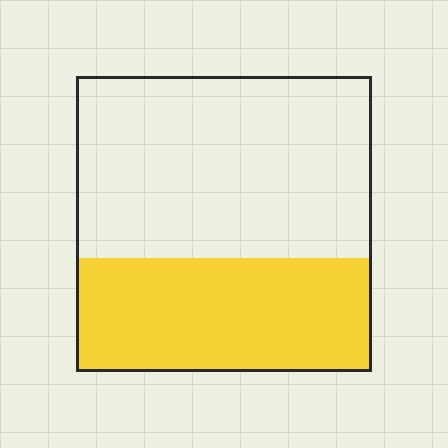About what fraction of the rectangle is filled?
About three eighths (3/8).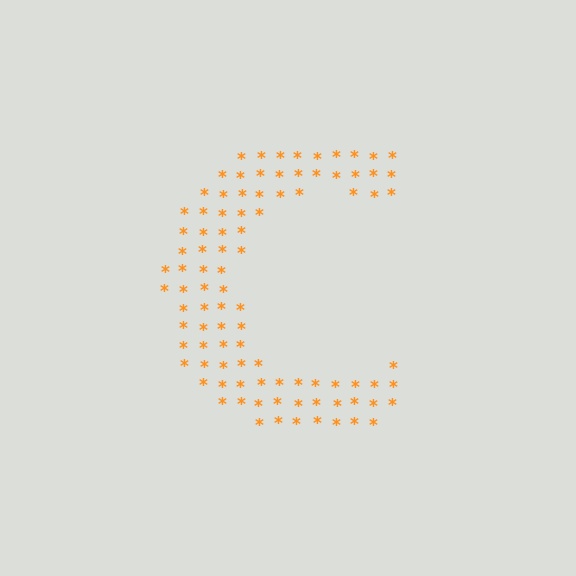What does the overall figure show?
The overall figure shows the letter C.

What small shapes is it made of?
It is made of small asterisks.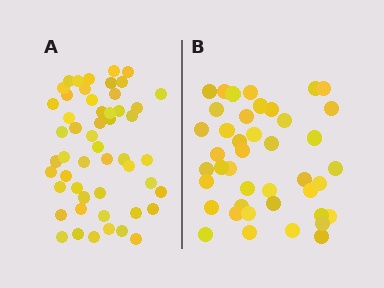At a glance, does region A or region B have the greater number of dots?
Region A (the left region) has more dots.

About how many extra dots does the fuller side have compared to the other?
Region A has roughly 10 or so more dots than region B.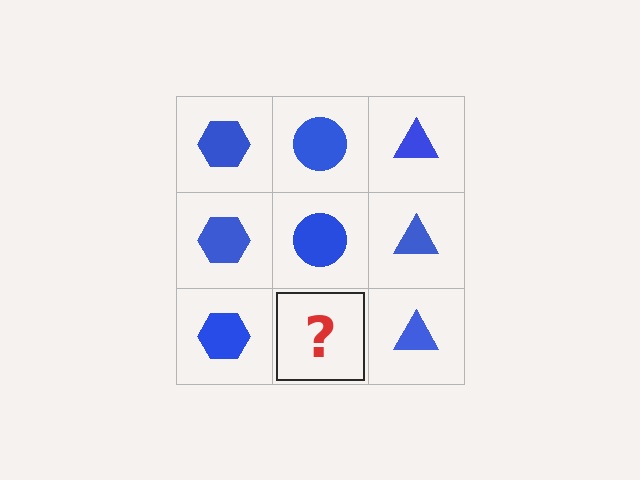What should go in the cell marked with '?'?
The missing cell should contain a blue circle.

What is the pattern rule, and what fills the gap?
The rule is that each column has a consistent shape. The gap should be filled with a blue circle.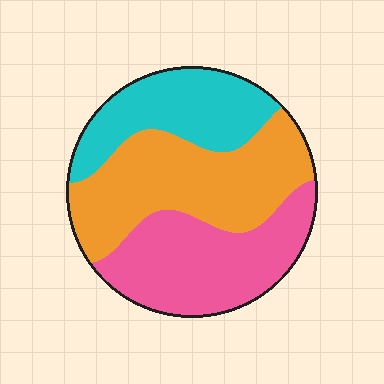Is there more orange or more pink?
Orange.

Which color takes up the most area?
Orange, at roughly 40%.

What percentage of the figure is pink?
Pink covers roughly 35% of the figure.